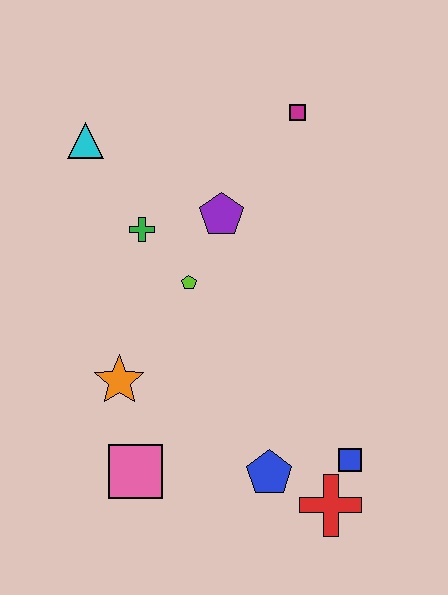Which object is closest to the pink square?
The orange star is closest to the pink square.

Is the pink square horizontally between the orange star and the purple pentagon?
Yes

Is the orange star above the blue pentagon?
Yes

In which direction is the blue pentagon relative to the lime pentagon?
The blue pentagon is below the lime pentagon.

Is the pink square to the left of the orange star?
No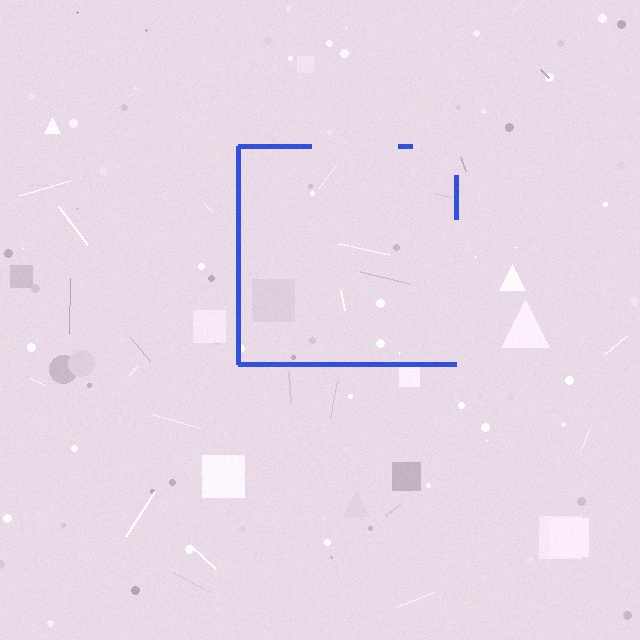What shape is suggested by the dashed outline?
The dashed outline suggests a square.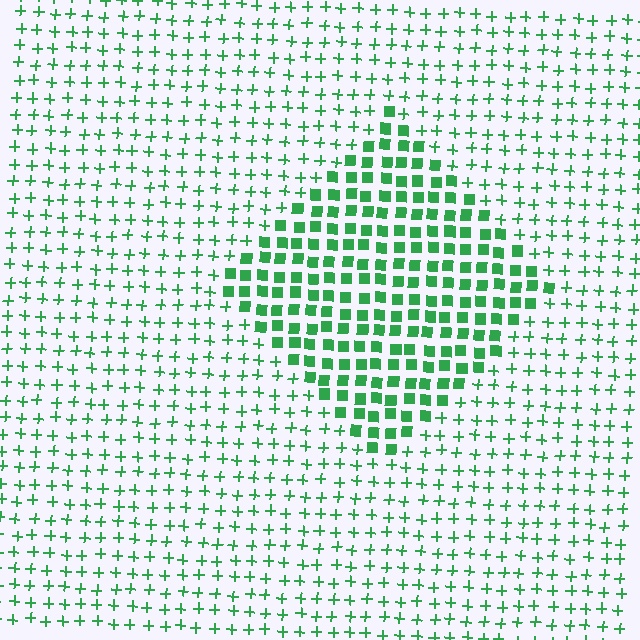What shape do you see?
I see a diamond.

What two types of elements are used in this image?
The image uses squares inside the diamond region and plus signs outside it.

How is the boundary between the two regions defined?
The boundary is defined by a change in element shape: squares inside vs. plus signs outside. All elements share the same color and spacing.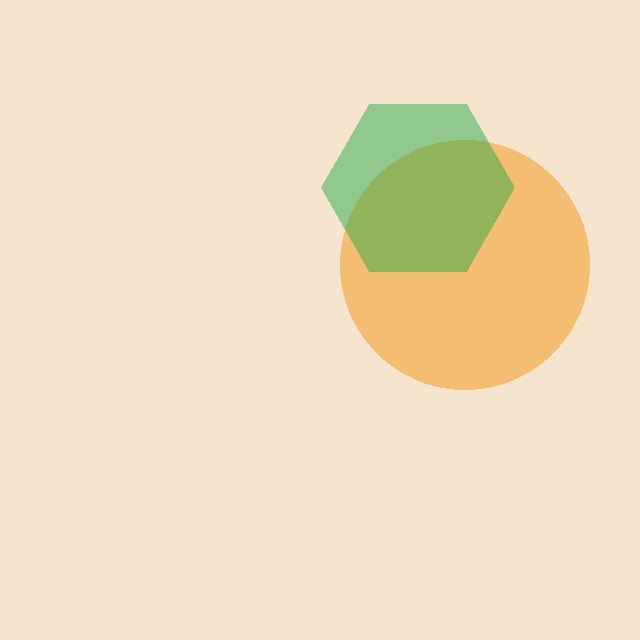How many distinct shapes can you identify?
There are 2 distinct shapes: an orange circle, a green hexagon.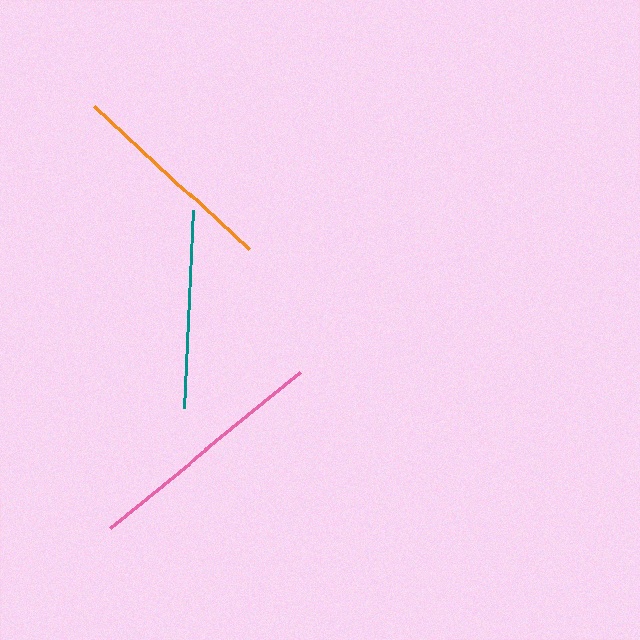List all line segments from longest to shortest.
From longest to shortest: pink, orange, teal.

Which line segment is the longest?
The pink line is the longest at approximately 246 pixels.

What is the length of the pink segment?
The pink segment is approximately 246 pixels long.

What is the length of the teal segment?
The teal segment is approximately 196 pixels long.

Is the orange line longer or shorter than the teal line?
The orange line is longer than the teal line.